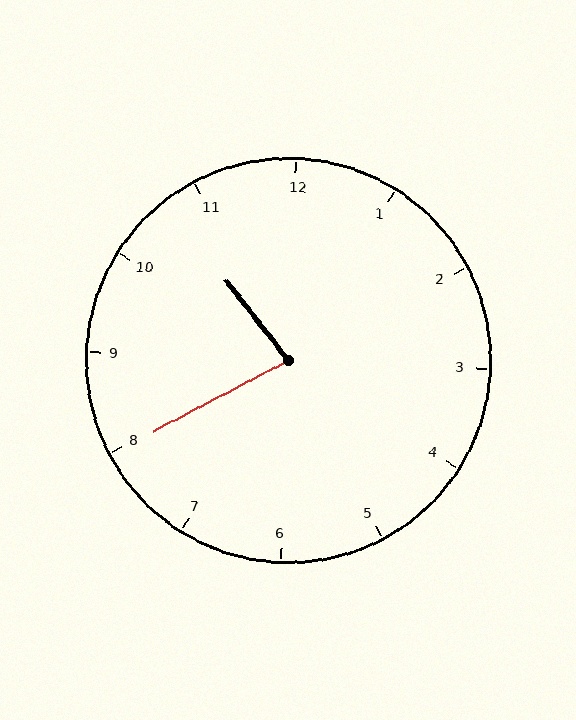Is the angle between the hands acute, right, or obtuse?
It is acute.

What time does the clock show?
10:40.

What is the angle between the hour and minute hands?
Approximately 80 degrees.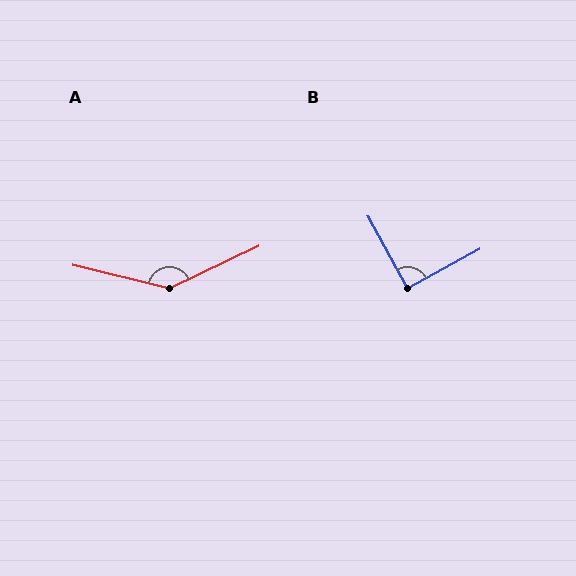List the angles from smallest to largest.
B (90°), A (141°).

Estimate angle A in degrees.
Approximately 141 degrees.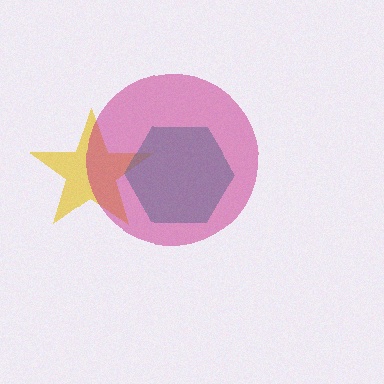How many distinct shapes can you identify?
There are 3 distinct shapes: a yellow star, a teal hexagon, a magenta circle.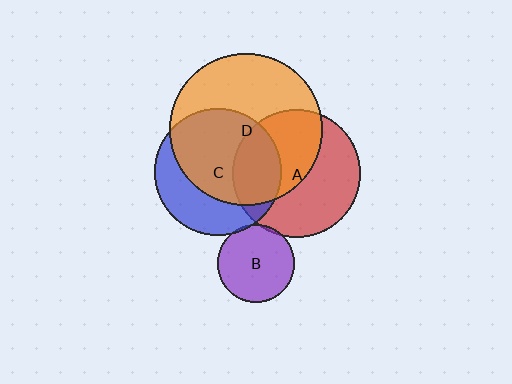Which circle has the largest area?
Circle D (orange).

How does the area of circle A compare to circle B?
Approximately 2.8 times.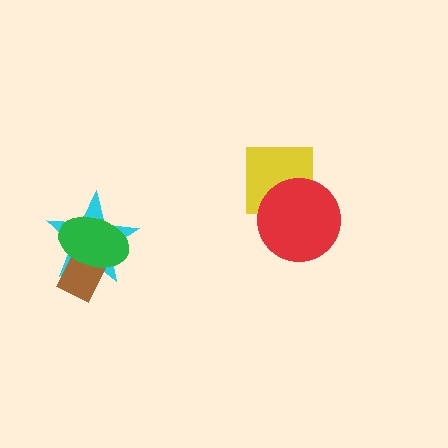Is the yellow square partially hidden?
Yes, it is partially covered by another shape.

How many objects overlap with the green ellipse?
2 objects overlap with the green ellipse.